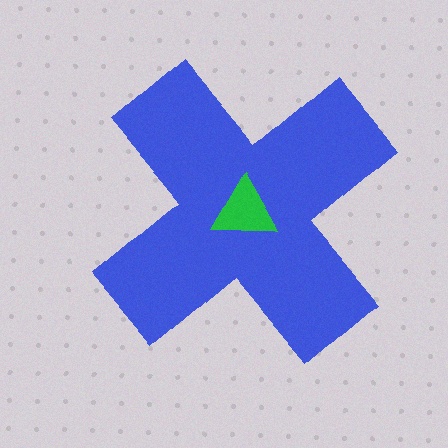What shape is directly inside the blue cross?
The green triangle.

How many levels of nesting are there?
2.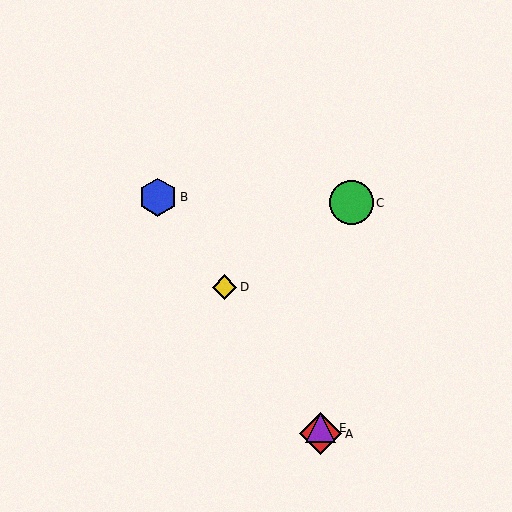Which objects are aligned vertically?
Objects A, E are aligned vertically.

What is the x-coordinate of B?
Object B is at x≈158.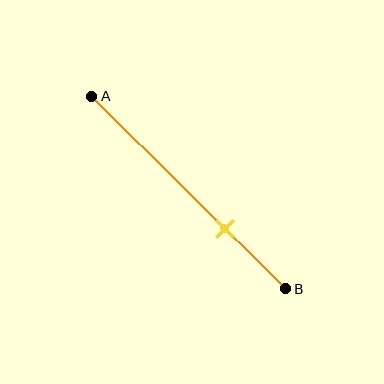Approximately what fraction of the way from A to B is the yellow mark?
The yellow mark is approximately 70% of the way from A to B.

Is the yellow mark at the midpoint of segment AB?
No, the mark is at about 70% from A, not at the 50% midpoint.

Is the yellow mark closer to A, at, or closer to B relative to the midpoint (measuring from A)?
The yellow mark is closer to point B than the midpoint of segment AB.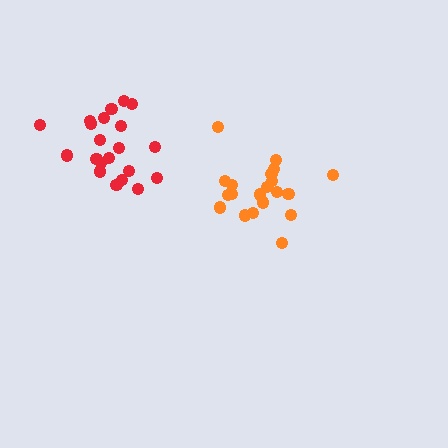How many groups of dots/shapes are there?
There are 2 groups.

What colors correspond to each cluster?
The clusters are colored: orange, red.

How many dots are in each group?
Group 1: 20 dots, Group 2: 21 dots (41 total).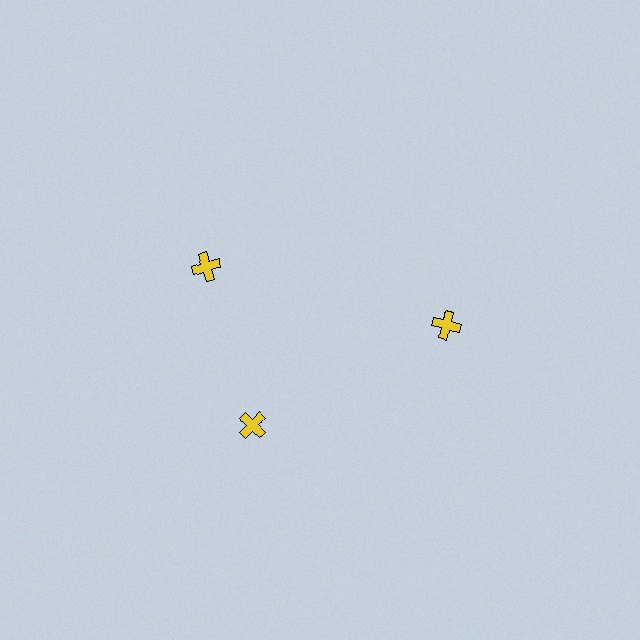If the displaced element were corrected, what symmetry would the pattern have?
It would have 3-fold rotational symmetry — the pattern would map onto itself every 120 degrees.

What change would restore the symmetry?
The symmetry would be restored by rotating it back into even spacing with its neighbors so that all 3 crosses sit at equal angles and equal distance from the center.